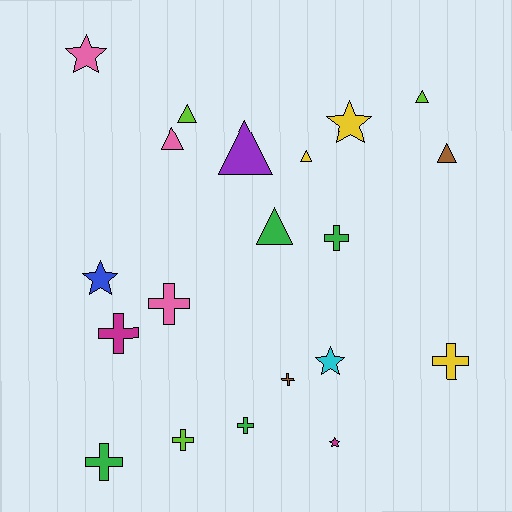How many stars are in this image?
There are 5 stars.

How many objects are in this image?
There are 20 objects.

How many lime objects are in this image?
There are 3 lime objects.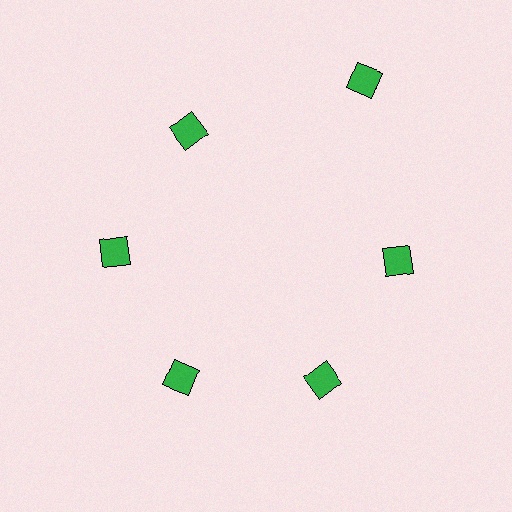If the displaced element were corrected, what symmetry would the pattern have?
It would have 6-fold rotational symmetry — the pattern would map onto itself every 60 degrees.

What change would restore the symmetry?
The symmetry would be restored by moving it inward, back onto the ring so that all 6 diamonds sit at equal angles and equal distance from the center.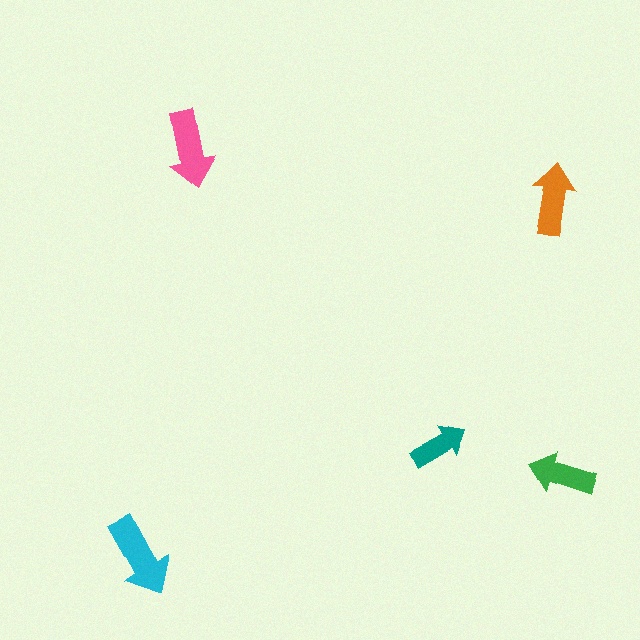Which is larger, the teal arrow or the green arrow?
The green one.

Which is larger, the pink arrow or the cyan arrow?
The cyan one.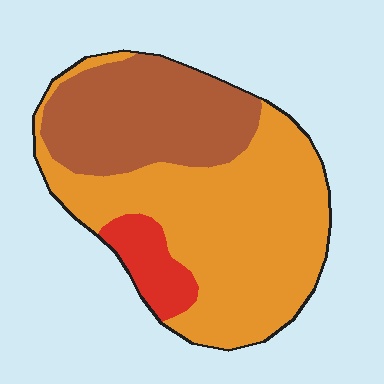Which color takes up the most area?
Orange, at roughly 60%.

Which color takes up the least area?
Red, at roughly 10%.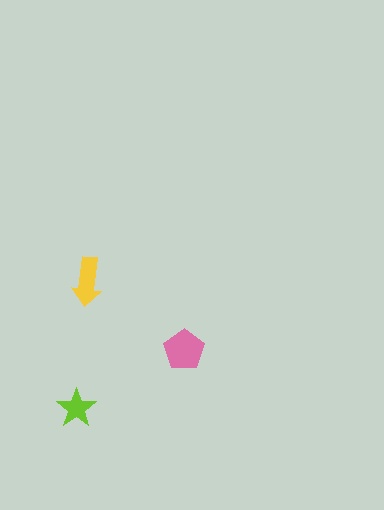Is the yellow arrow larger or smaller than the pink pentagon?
Smaller.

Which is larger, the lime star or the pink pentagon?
The pink pentagon.